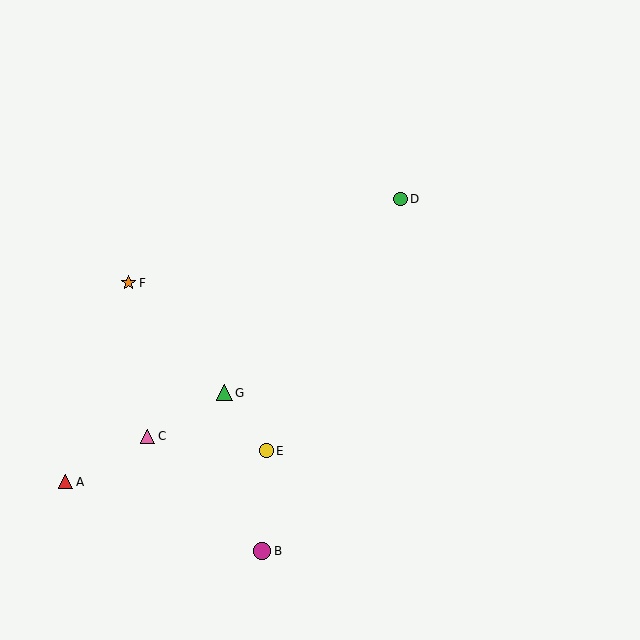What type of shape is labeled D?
Shape D is a green circle.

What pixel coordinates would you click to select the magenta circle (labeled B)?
Click at (262, 551) to select the magenta circle B.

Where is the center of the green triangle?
The center of the green triangle is at (224, 393).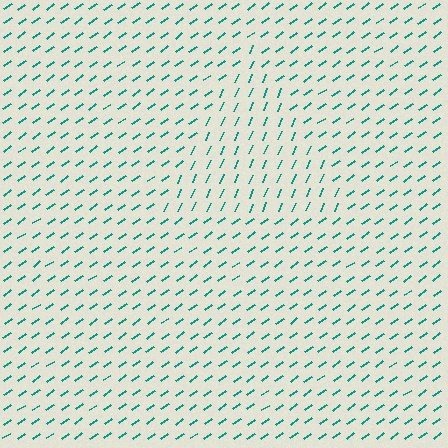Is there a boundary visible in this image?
Yes, there is a texture boundary formed by a change in line orientation.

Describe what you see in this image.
The image is filled with small teal line segments. A triangle region in the image has lines oriented differently from the surrounding lines, creating a visible texture boundary.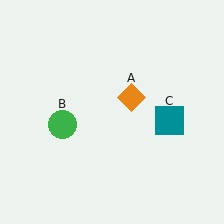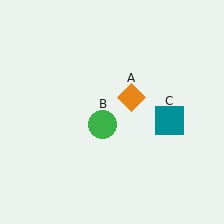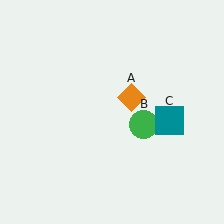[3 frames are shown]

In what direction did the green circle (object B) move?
The green circle (object B) moved right.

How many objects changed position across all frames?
1 object changed position: green circle (object B).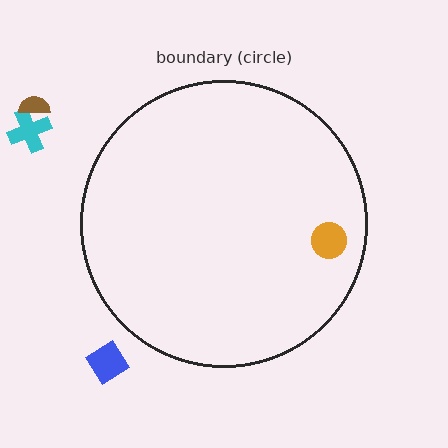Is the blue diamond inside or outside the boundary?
Outside.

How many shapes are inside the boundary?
1 inside, 3 outside.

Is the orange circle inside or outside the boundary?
Inside.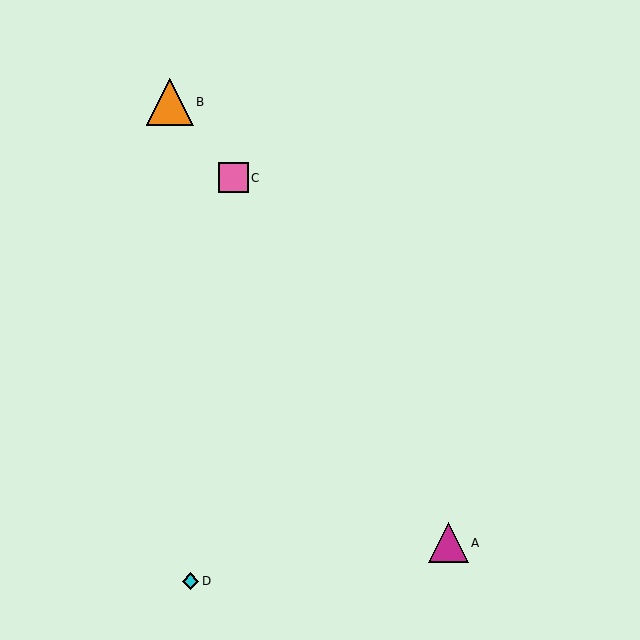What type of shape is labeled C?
Shape C is a pink square.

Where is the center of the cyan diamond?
The center of the cyan diamond is at (191, 581).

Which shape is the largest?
The orange triangle (labeled B) is the largest.